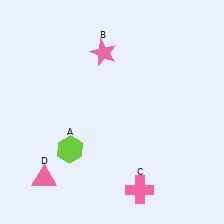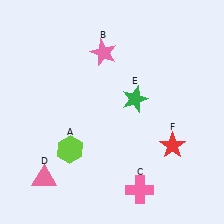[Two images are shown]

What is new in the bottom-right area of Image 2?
A red star (F) was added in the bottom-right area of Image 2.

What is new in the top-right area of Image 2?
A green star (E) was added in the top-right area of Image 2.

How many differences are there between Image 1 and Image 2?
There are 2 differences between the two images.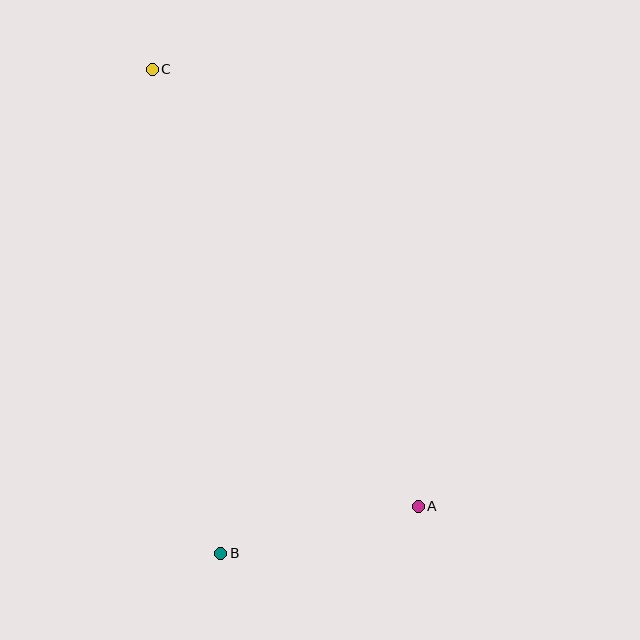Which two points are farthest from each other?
Points A and C are farthest from each other.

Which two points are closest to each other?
Points A and B are closest to each other.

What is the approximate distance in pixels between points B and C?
The distance between B and C is approximately 489 pixels.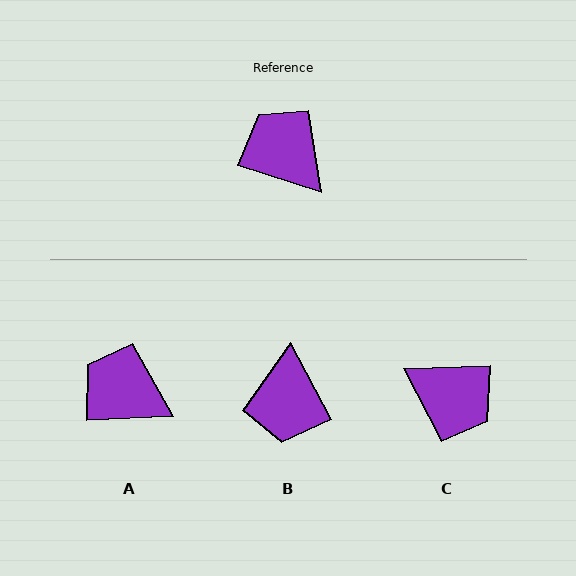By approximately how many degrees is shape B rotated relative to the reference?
Approximately 136 degrees counter-clockwise.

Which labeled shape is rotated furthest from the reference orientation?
C, about 161 degrees away.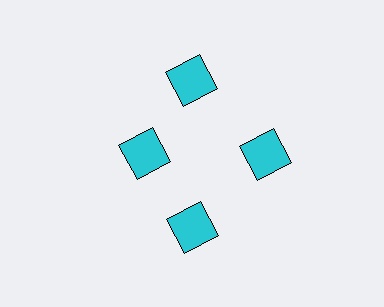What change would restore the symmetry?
The symmetry would be restored by moving it outward, back onto the ring so that all 4 squares sit at equal angles and equal distance from the center.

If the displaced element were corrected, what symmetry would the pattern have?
It would have 4-fold rotational symmetry — the pattern would map onto itself every 90 degrees.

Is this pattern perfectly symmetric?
No. The 4 cyan squares are arranged in a ring, but one element near the 9 o'clock position is pulled inward toward the center, breaking the 4-fold rotational symmetry.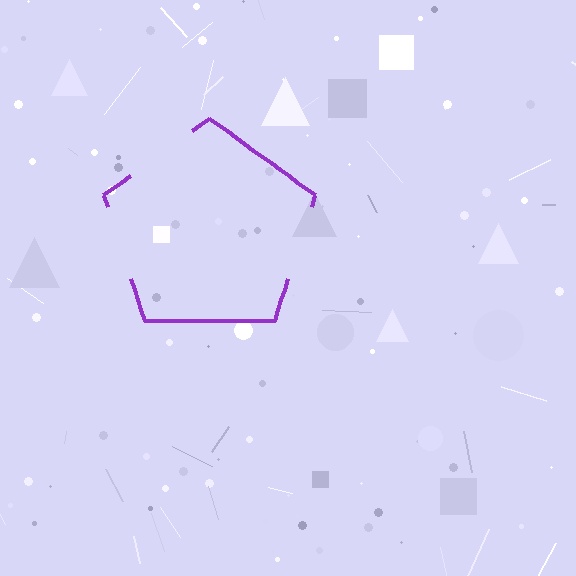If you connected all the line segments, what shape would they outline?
They would outline a pentagon.